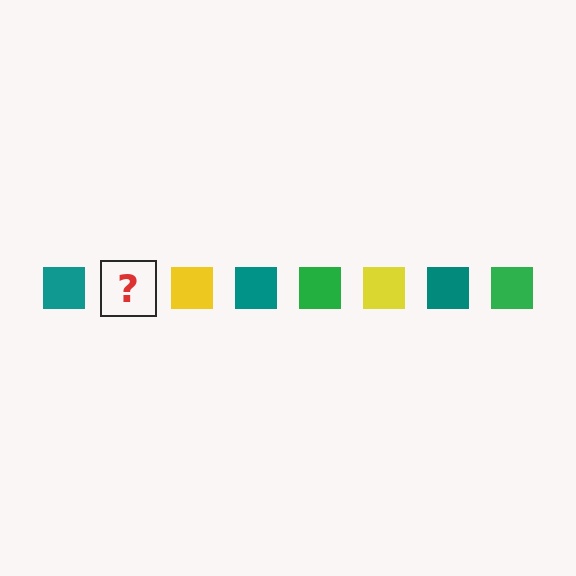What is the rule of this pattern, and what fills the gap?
The rule is that the pattern cycles through teal, green, yellow squares. The gap should be filled with a green square.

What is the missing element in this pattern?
The missing element is a green square.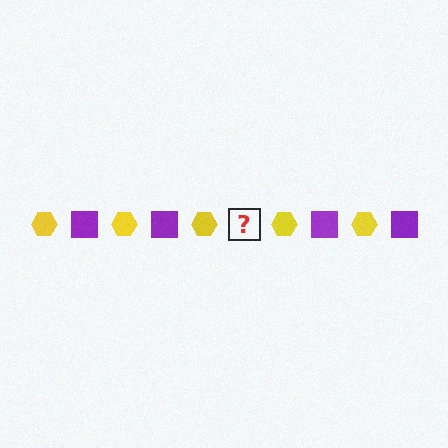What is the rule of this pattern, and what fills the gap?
The rule is that the pattern alternates between yellow hexagon and purple square. The gap should be filled with a purple square.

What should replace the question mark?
The question mark should be replaced with a purple square.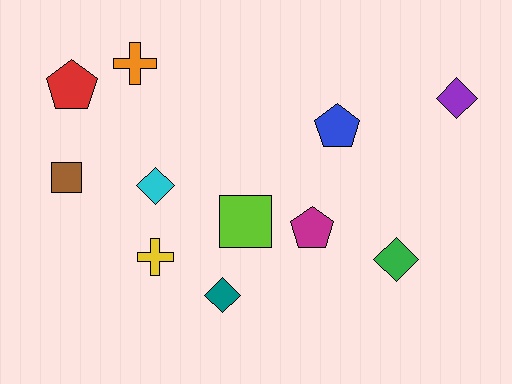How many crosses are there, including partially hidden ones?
There are 2 crosses.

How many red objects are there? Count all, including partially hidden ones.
There is 1 red object.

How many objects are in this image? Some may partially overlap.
There are 11 objects.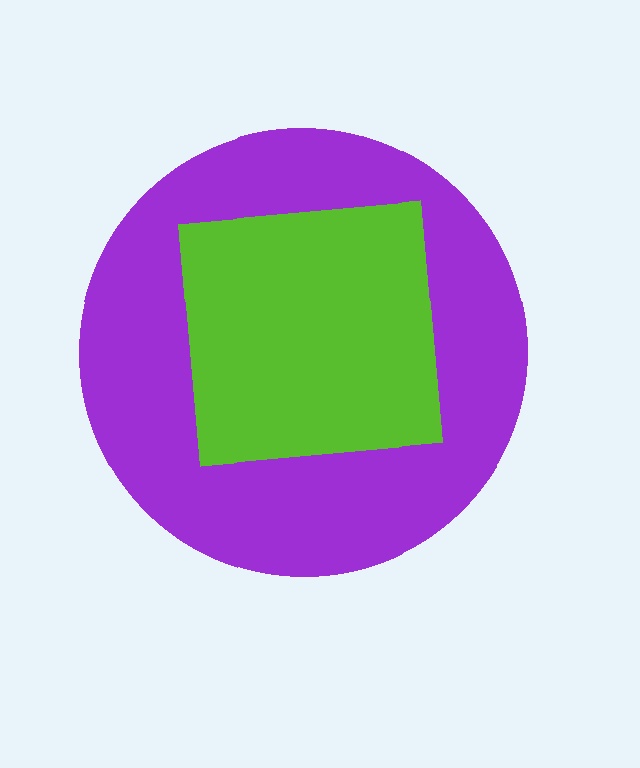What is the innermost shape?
The lime square.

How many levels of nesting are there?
2.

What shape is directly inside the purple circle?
The lime square.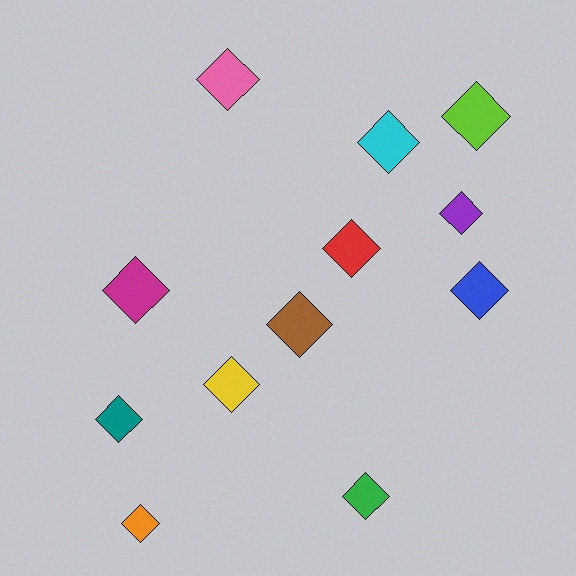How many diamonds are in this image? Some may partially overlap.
There are 12 diamonds.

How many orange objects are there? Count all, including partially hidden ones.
There is 1 orange object.